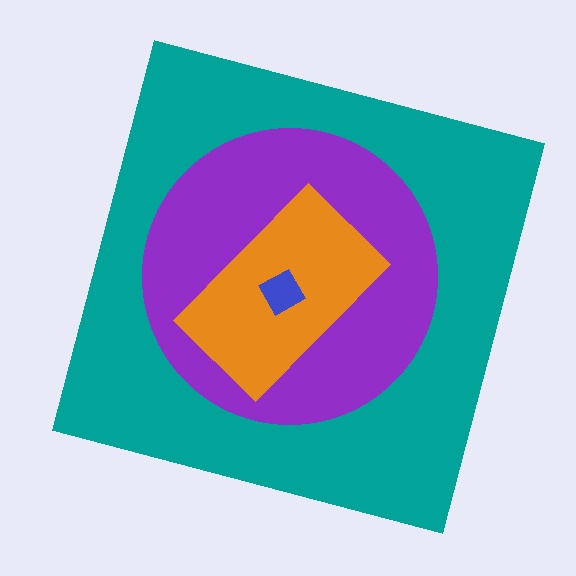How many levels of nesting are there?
4.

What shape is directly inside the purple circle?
The orange rectangle.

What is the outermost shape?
The teal square.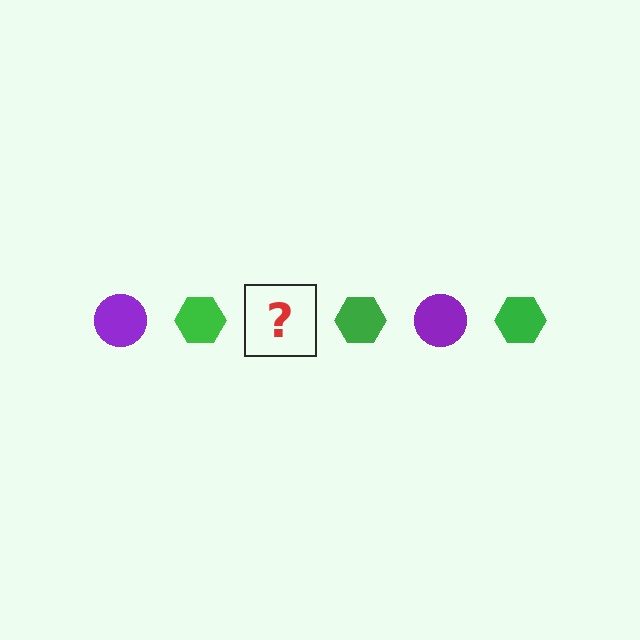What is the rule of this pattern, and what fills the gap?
The rule is that the pattern alternates between purple circle and green hexagon. The gap should be filled with a purple circle.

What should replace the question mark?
The question mark should be replaced with a purple circle.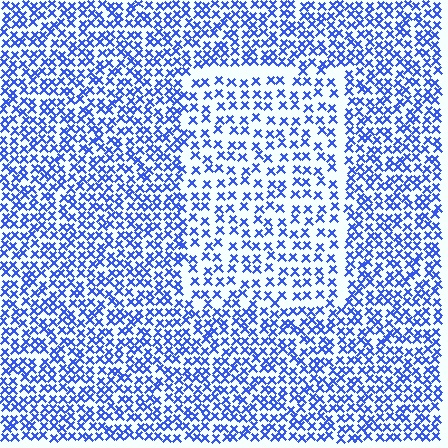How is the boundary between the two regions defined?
The boundary is defined by a change in element density (approximately 1.7x ratio). All elements are the same color, size, and shape.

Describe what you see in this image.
The image contains small blue elements arranged at two different densities. A rectangle-shaped region is visible where the elements are less densely packed than the surrounding area.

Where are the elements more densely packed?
The elements are more densely packed outside the rectangle boundary.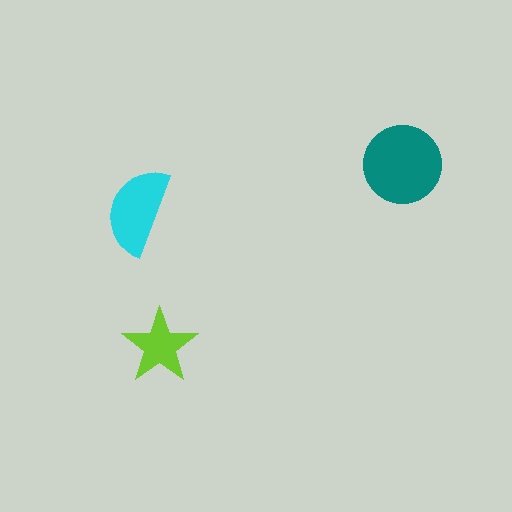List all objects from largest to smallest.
The teal circle, the cyan semicircle, the lime star.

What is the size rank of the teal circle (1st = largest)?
1st.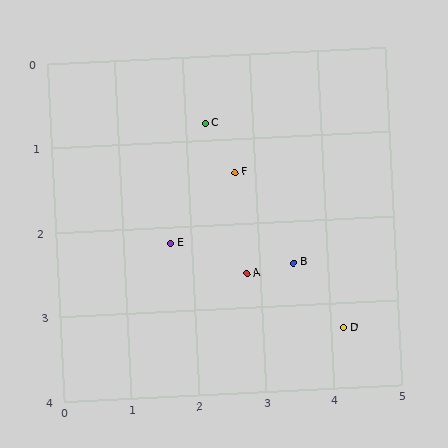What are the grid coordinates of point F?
Point F is at approximately (2.7, 1.4).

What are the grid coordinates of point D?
Point D is at approximately (4.2, 3.3).